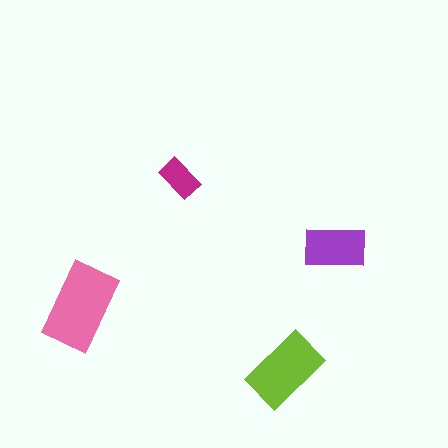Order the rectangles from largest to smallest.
the pink one, the lime one, the purple one, the magenta one.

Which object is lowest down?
The lime rectangle is bottommost.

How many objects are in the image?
There are 4 objects in the image.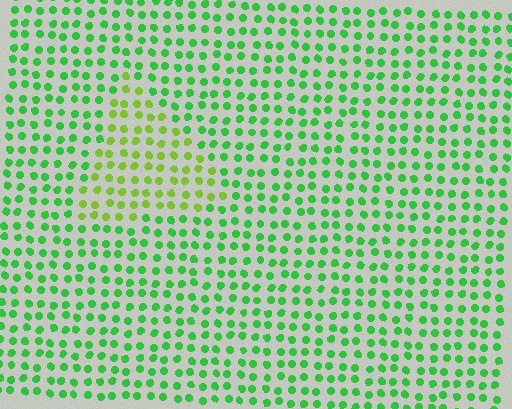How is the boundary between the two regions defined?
The boundary is defined purely by a slight shift in hue (about 36 degrees). Spacing, size, and orientation are identical on both sides.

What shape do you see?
I see a triangle.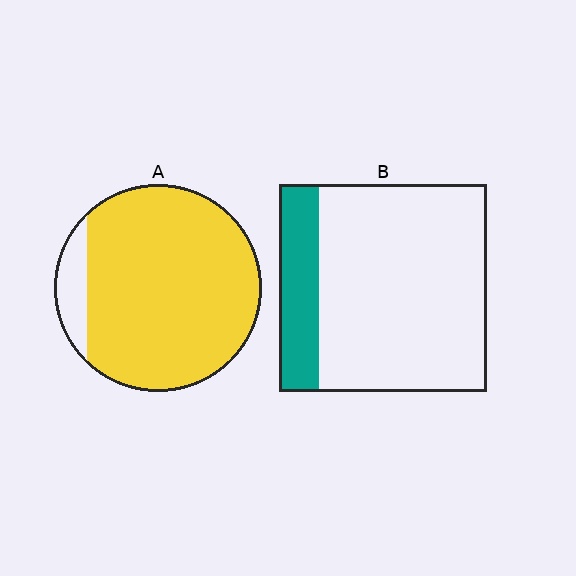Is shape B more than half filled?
No.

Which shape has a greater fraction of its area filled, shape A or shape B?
Shape A.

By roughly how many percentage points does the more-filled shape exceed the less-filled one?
By roughly 70 percentage points (A over B).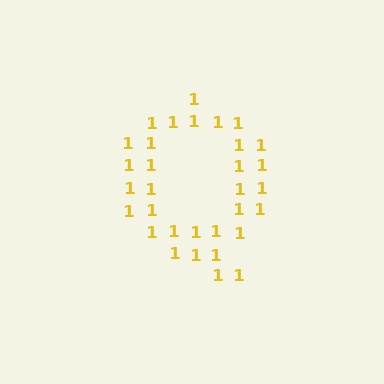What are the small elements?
The small elements are digit 1's.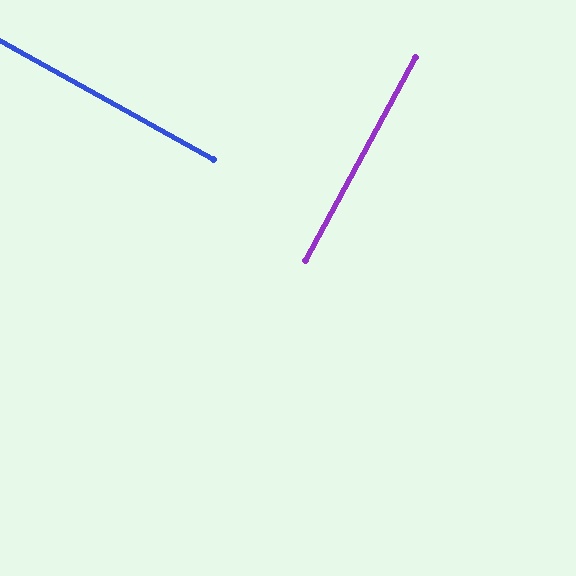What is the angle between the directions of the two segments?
Approximately 89 degrees.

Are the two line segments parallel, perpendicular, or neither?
Perpendicular — they meet at approximately 89°.